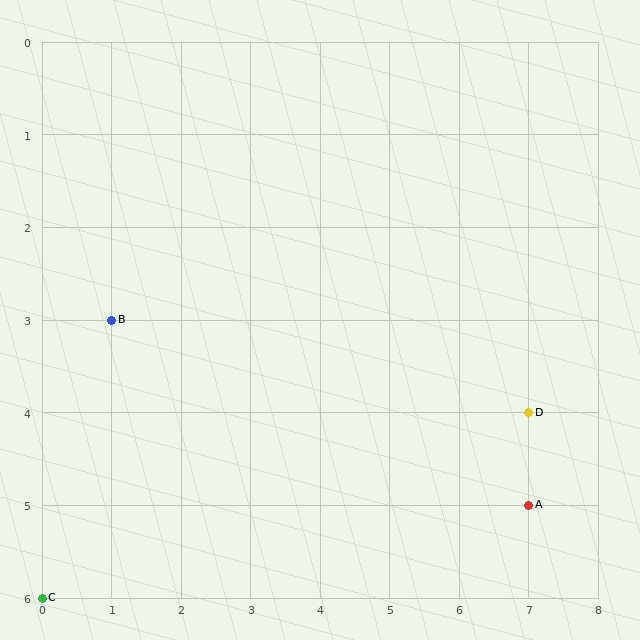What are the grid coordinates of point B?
Point B is at grid coordinates (1, 3).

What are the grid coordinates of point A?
Point A is at grid coordinates (7, 5).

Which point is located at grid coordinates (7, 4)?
Point D is at (7, 4).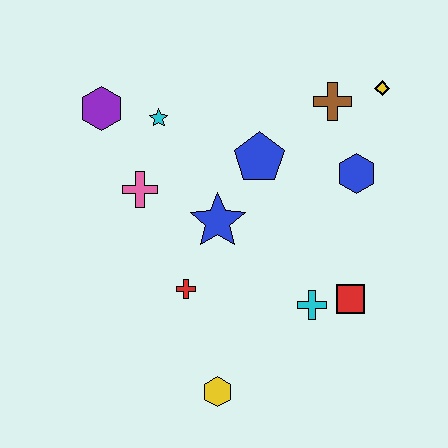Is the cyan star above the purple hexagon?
No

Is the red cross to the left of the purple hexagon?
No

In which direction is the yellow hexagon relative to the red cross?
The yellow hexagon is below the red cross.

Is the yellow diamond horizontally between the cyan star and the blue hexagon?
No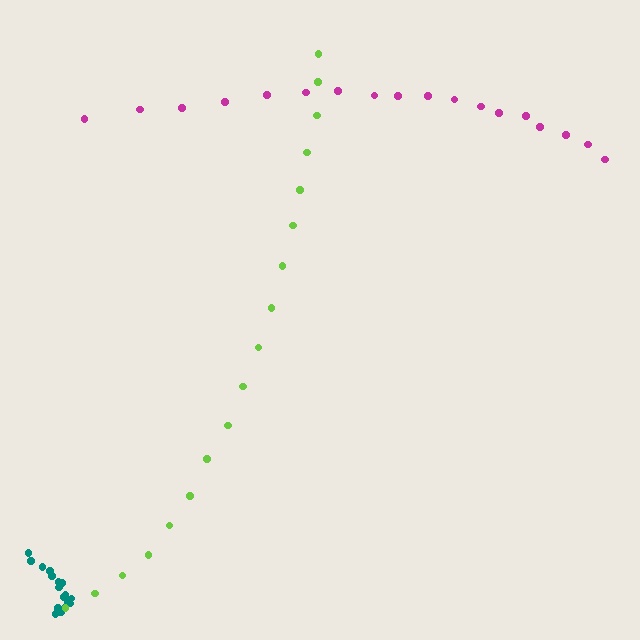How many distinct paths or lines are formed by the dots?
There are 3 distinct paths.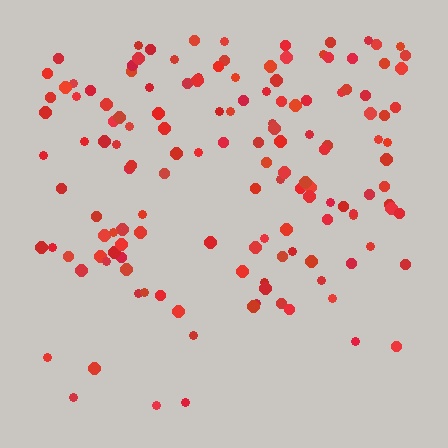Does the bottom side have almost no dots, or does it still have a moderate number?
Still a moderate number, just noticeably fewer than the top.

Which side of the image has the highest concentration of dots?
The top.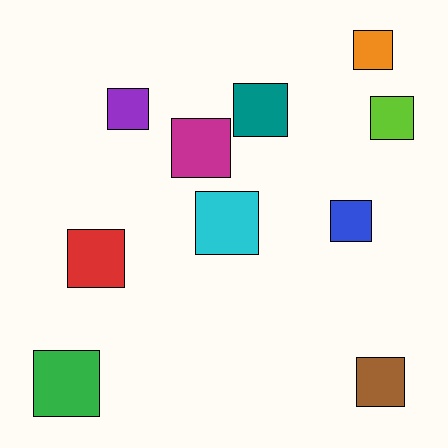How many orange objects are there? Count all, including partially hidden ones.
There is 1 orange object.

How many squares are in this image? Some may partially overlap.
There are 10 squares.